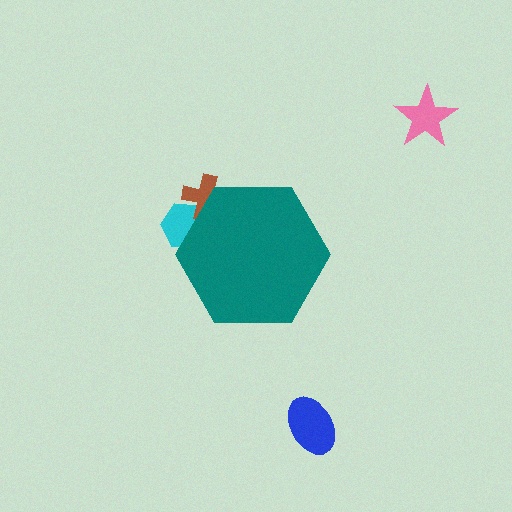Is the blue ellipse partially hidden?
No, the blue ellipse is fully visible.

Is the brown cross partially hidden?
Yes, the brown cross is partially hidden behind the teal hexagon.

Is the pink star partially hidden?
No, the pink star is fully visible.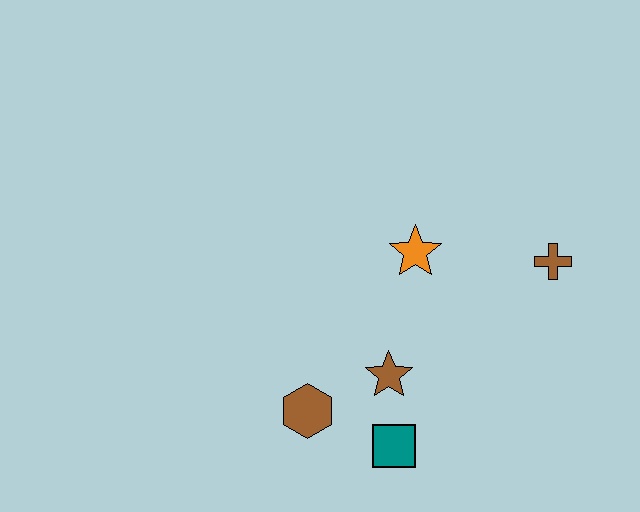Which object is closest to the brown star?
The teal square is closest to the brown star.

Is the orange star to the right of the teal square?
Yes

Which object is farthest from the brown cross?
The brown hexagon is farthest from the brown cross.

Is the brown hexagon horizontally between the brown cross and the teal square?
No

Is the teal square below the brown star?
Yes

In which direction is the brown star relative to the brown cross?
The brown star is to the left of the brown cross.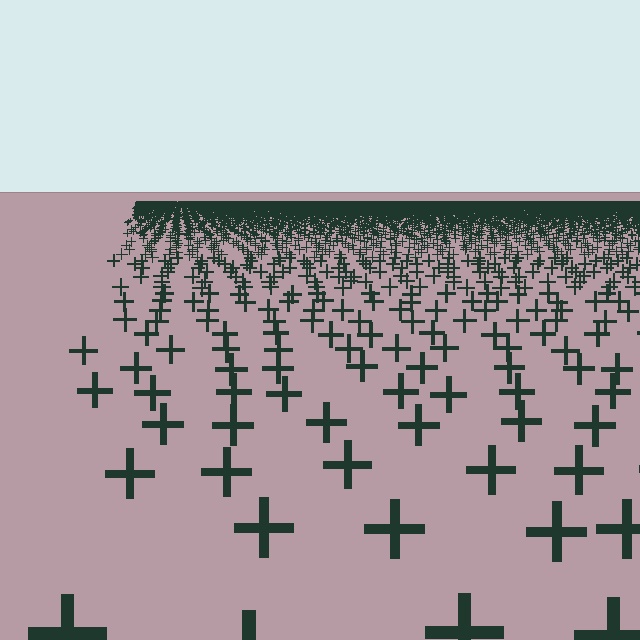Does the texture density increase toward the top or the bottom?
Density increases toward the top.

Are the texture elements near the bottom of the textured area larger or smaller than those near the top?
Larger. Near the bottom, elements are closer to the viewer and appear at a bigger on-screen size.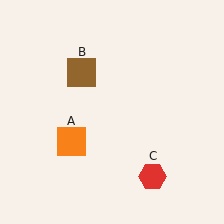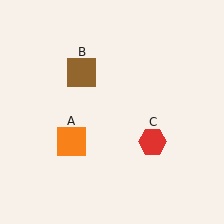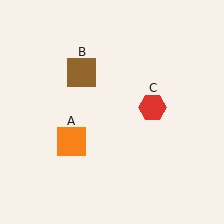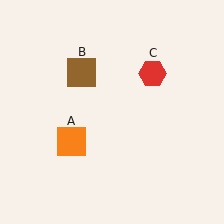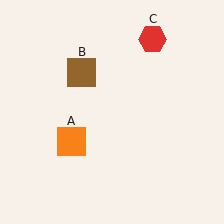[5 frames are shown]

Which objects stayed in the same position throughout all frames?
Orange square (object A) and brown square (object B) remained stationary.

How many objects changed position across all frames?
1 object changed position: red hexagon (object C).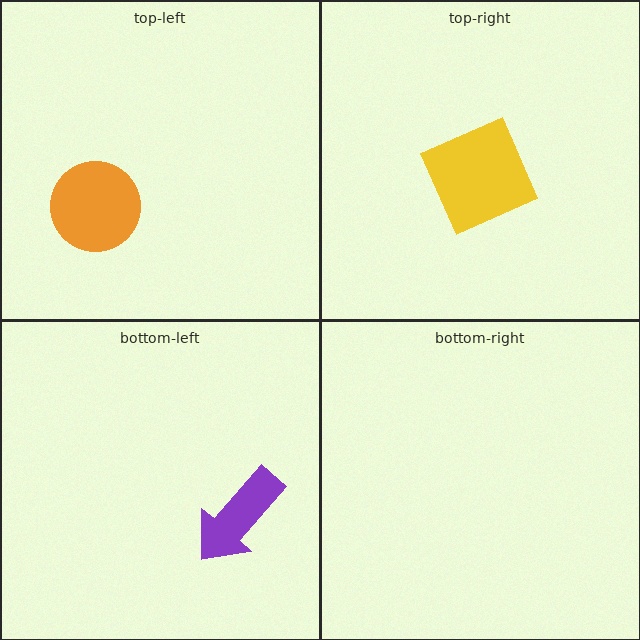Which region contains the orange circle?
The top-left region.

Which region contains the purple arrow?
The bottom-left region.